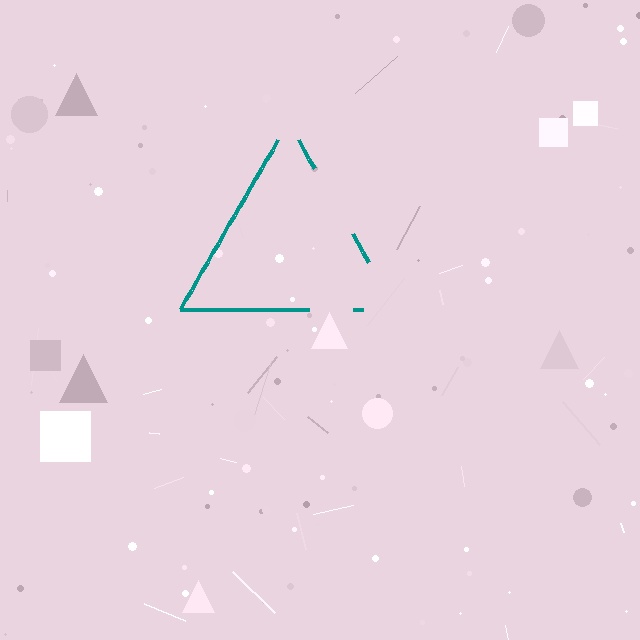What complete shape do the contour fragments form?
The contour fragments form a triangle.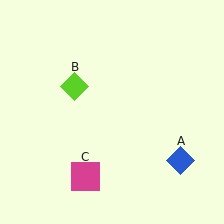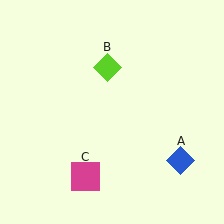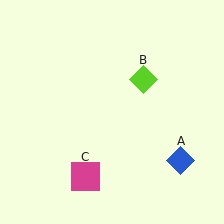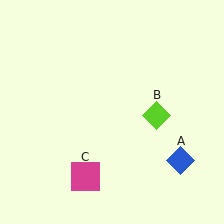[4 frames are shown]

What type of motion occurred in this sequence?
The lime diamond (object B) rotated clockwise around the center of the scene.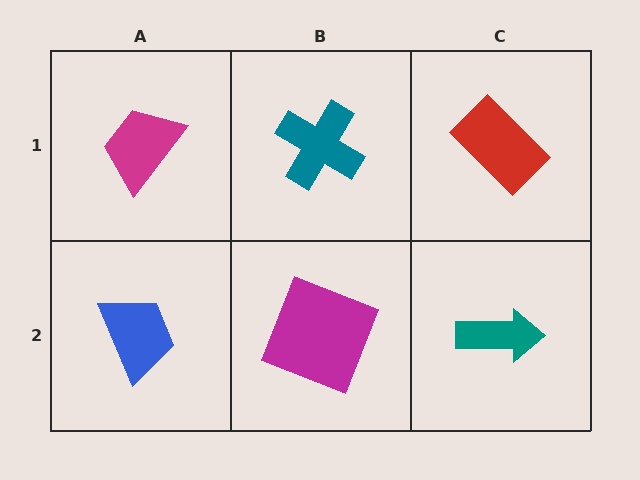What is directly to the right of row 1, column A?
A teal cross.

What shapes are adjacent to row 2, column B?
A teal cross (row 1, column B), a blue trapezoid (row 2, column A), a teal arrow (row 2, column C).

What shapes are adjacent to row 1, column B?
A magenta square (row 2, column B), a magenta trapezoid (row 1, column A), a red rectangle (row 1, column C).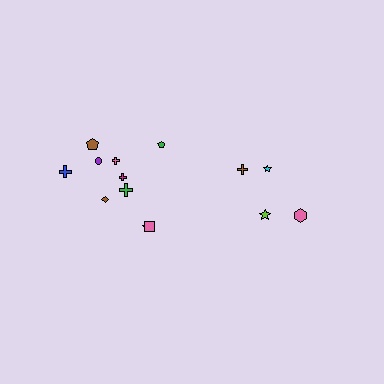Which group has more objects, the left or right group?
The left group.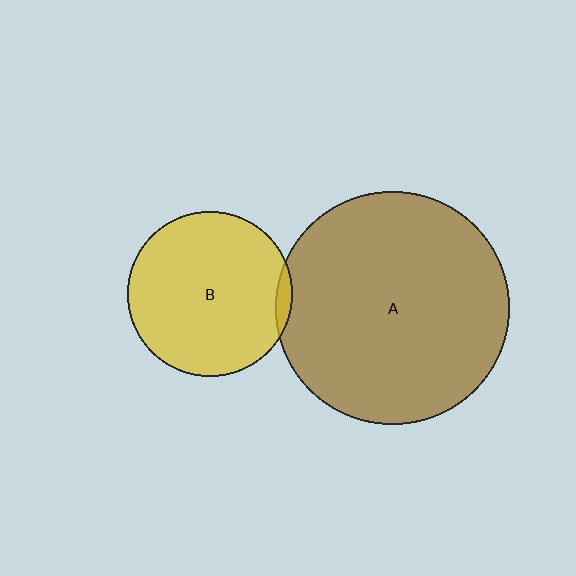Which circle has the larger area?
Circle A (brown).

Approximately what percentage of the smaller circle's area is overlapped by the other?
Approximately 5%.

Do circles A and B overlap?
Yes.